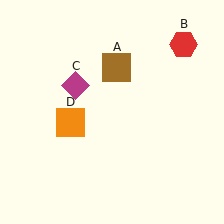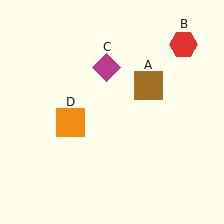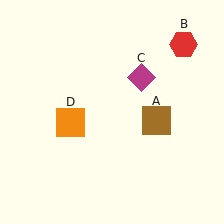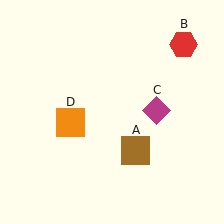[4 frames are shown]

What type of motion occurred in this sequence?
The brown square (object A), magenta diamond (object C) rotated clockwise around the center of the scene.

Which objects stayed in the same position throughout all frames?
Red hexagon (object B) and orange square (object D) remained stationary.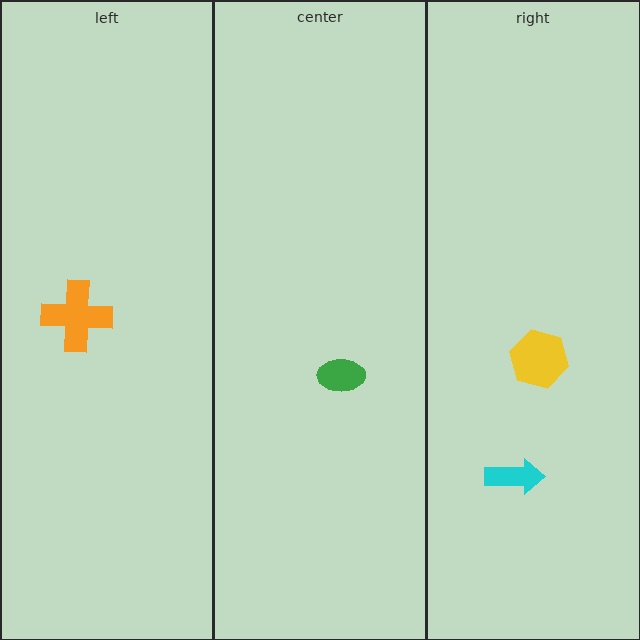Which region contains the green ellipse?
The center region.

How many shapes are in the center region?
1.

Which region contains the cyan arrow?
The right region.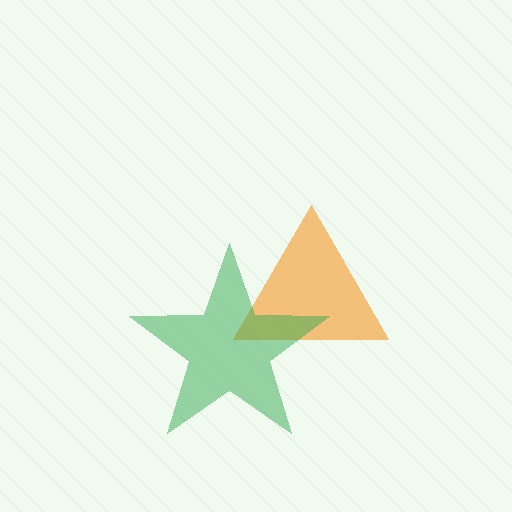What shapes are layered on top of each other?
The layered shapes are: an orange triangle, a green star.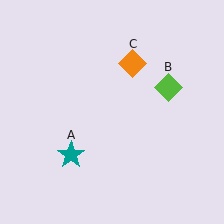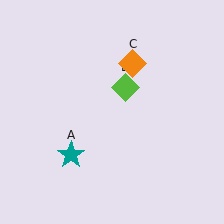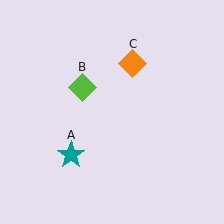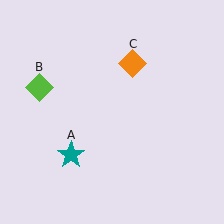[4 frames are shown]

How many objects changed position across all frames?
1 object changed position: lime diamond (object B).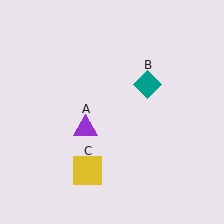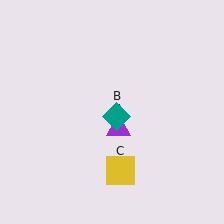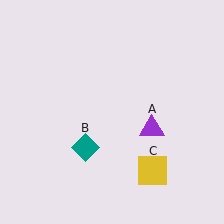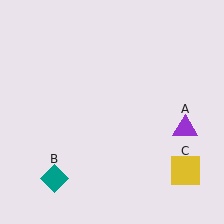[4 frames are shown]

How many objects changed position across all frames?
3 objects changed position: purple triangle (object A), teal diamond (object B), yellow square (object C).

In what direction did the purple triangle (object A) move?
The purple triangle (object A) moved right.